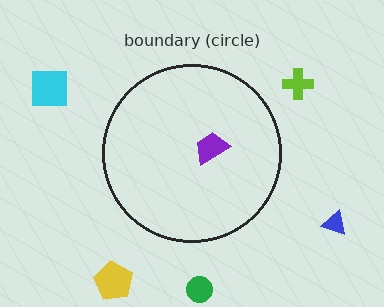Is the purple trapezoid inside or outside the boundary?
Inside.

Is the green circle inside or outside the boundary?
Outside.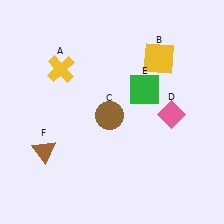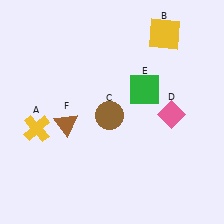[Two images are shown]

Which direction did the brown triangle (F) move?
The brown triangle (F) moved up.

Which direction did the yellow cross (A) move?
The yellow cross (A) moved down.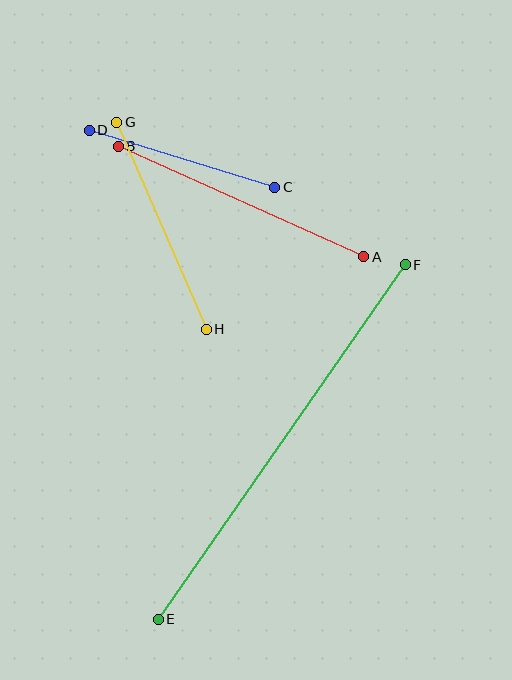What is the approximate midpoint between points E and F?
The midpoint is at approximately (282, 442) pixels.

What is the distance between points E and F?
The distance is approximately 432 pixels.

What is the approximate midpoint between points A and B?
The midpoint is at approximately (241, 202) pixels.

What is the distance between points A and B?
The distance is approximately 269 pixels.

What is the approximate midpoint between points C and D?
The midpoint is at approximately (182, 159) pixels.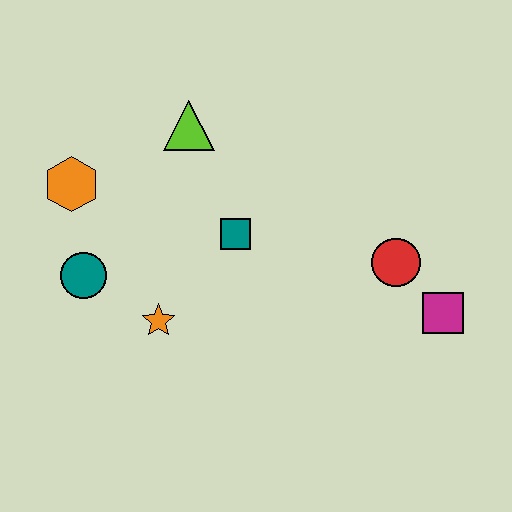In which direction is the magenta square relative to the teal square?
The magenta square is to the right of the teal square.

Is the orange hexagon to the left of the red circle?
Yes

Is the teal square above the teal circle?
Yes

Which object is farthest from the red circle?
The orange hexagon is farthest from the red circle.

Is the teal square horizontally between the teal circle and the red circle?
Yes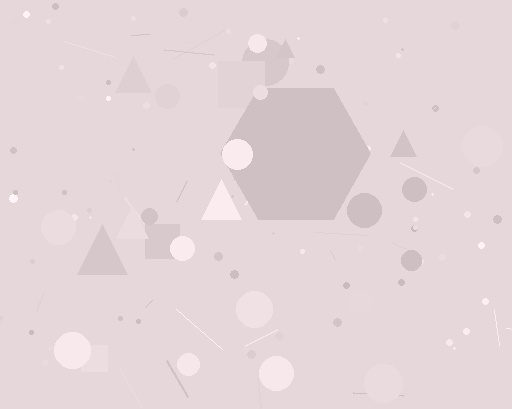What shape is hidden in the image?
A hexagon is hidden in the image.